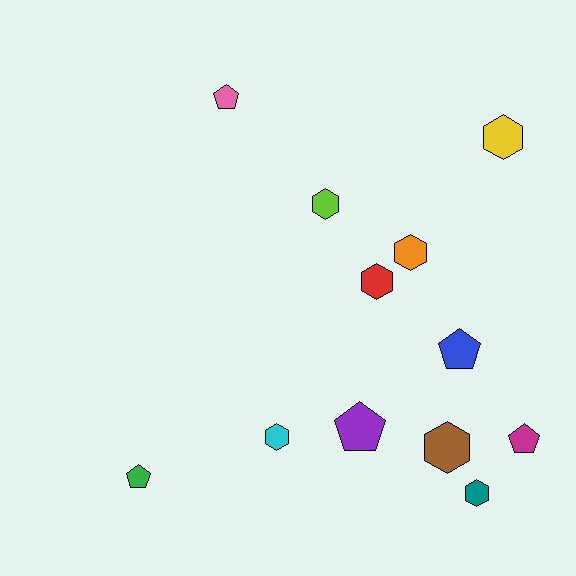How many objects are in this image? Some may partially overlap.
There are 12 objects.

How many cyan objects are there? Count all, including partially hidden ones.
There is 1 cyan object.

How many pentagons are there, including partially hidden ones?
There are 5 pentagons.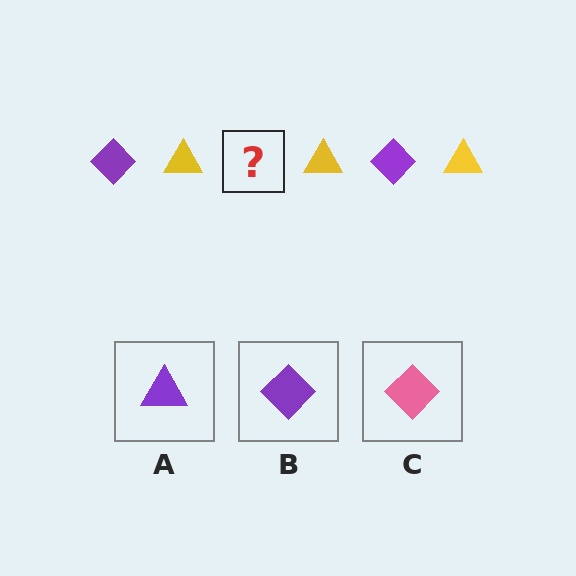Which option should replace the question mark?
Option B.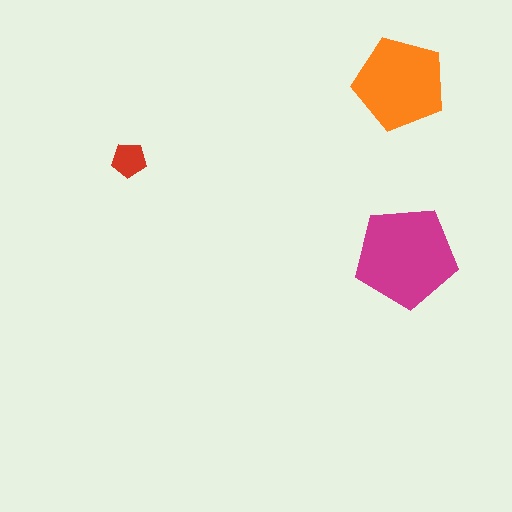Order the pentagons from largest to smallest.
the magenta one, the orange one, the red one.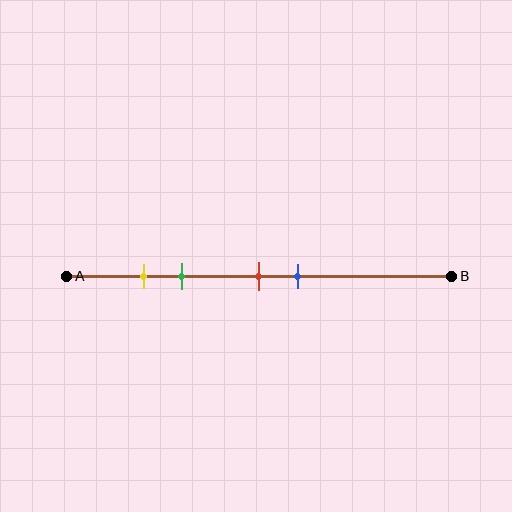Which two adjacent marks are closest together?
The yellow and green marks are the closest adjacent pair.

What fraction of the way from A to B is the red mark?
The red mark is approximately 50% (0.5) of the way from A to B.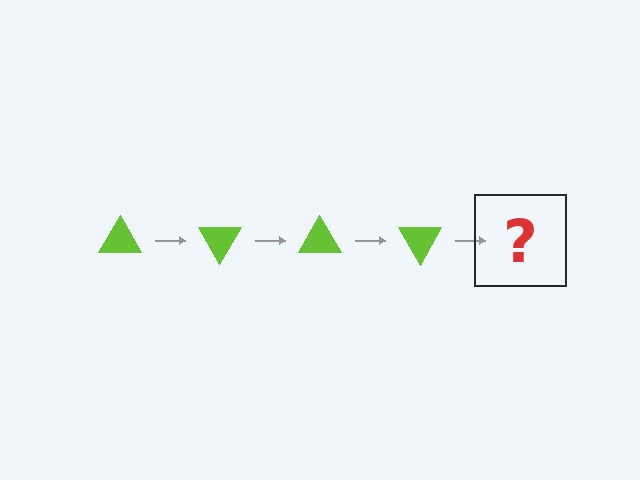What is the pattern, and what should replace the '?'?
The pattern is that the triangle rotates 60 degrees each step. The '?' should be a lime triangle rotated 240 degrees.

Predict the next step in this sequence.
The next step is a lime triangle rotated 240 degrees.